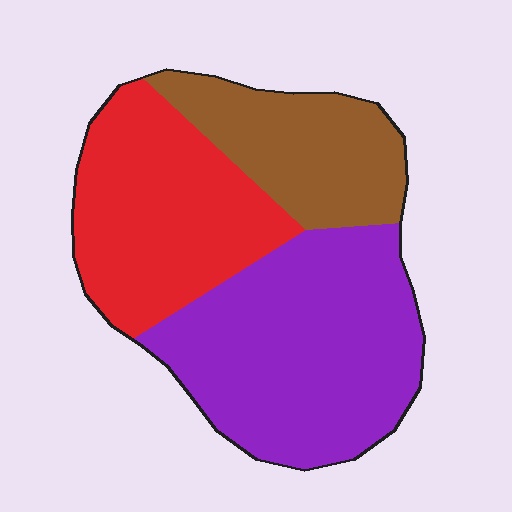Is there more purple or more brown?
Purple.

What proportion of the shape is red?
Red covers 33% of the shape.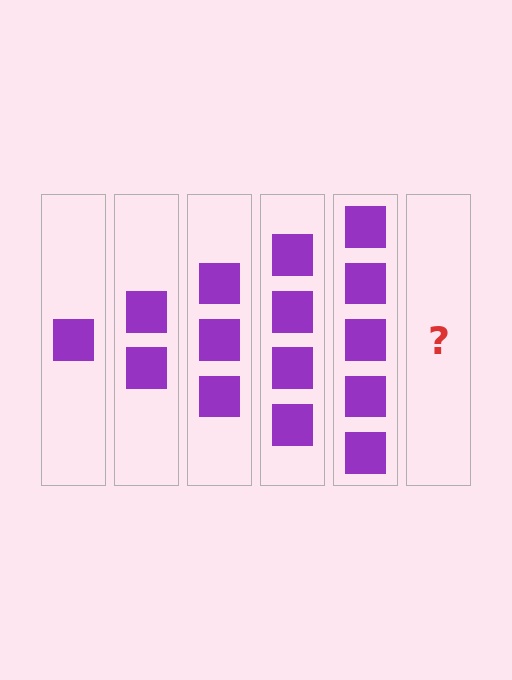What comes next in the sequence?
The next element should be 6 squares.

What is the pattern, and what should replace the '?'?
The pattern is that each step adds one more square. The '?' should be 6 squares.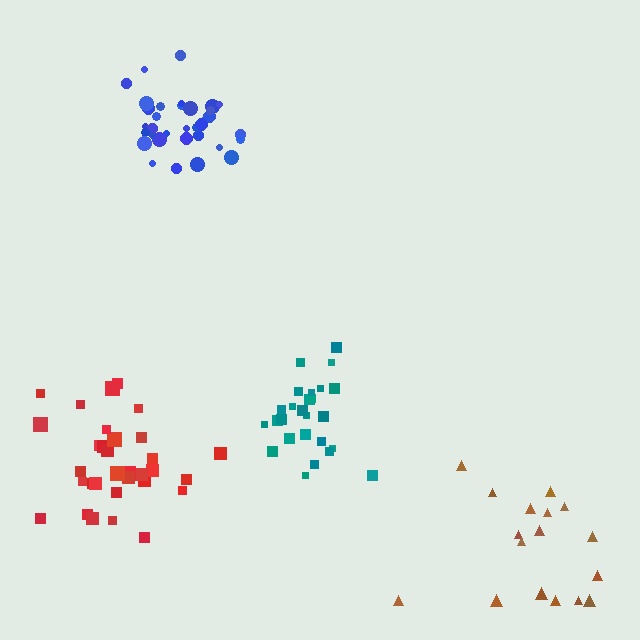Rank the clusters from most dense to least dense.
blue, teal, red, brown.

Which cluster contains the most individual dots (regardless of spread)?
Blue (35).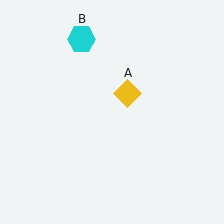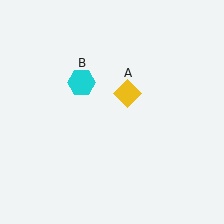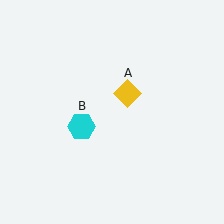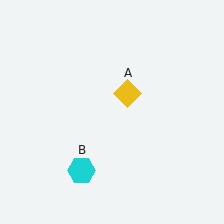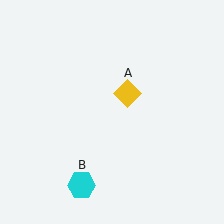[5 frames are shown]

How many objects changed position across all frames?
1 object changed position: cyan hexagon (object B).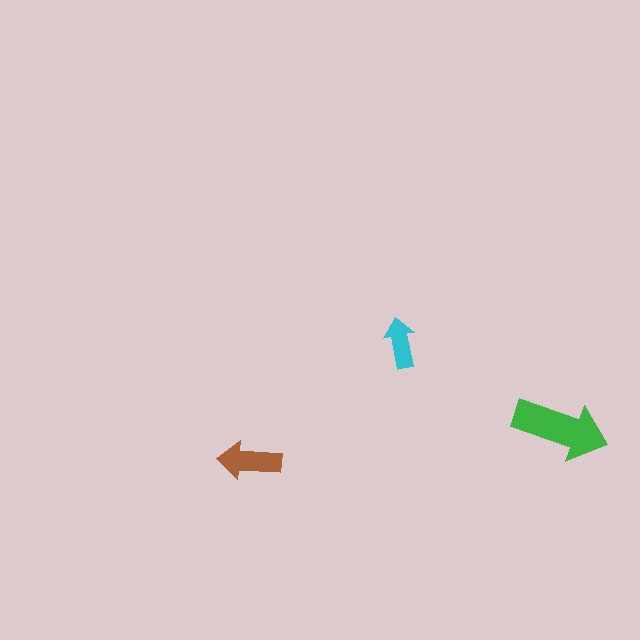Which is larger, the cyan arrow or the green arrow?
The green one.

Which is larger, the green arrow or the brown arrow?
The green one.